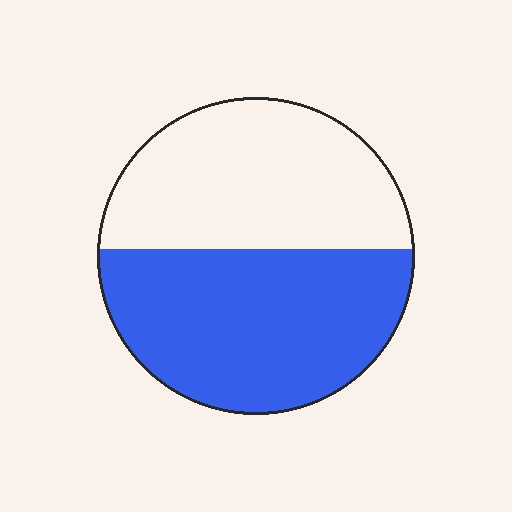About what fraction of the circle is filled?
About one half (1/2).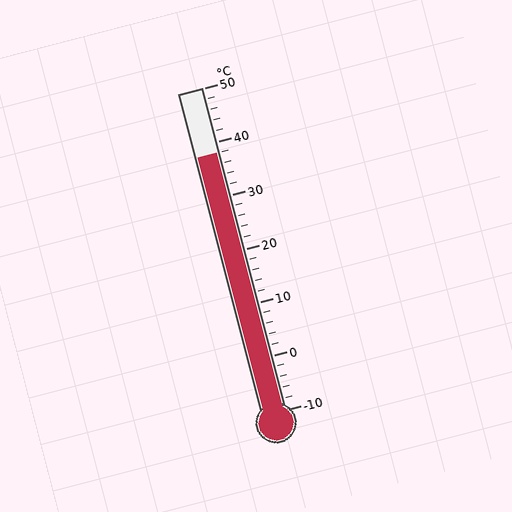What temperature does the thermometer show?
The thermometer shows approximately 38°C.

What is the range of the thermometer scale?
The thermometer scale ranges from -10°C to 50°C.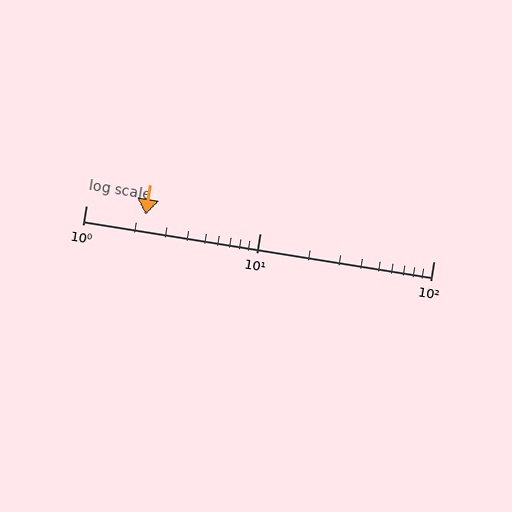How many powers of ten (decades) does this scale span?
The scale spans 2 decades, from 1 to 100.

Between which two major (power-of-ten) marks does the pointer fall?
The pointer is between 1 and 10.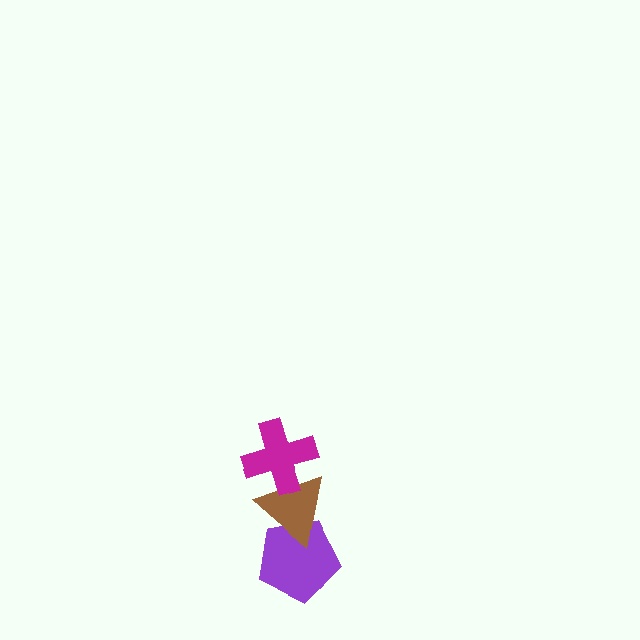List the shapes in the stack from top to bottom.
From top to bottom: the magenta cross, the brown triangle, the purple pentagon.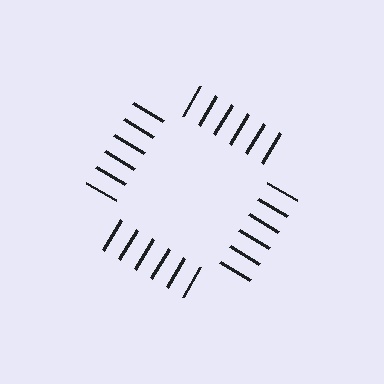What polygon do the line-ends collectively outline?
An illusory square — the line segments terminate on its edges but no continuous stroke is drawn.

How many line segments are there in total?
24 — 6 along each of the 4 edges.